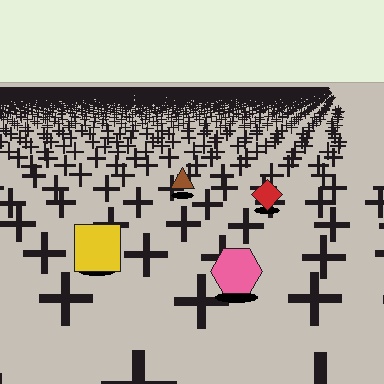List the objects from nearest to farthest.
From nearest to farthest: the pink hexagon, the yellow square, the red diamond, the brown triangle.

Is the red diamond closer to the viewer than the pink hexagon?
No. The pink hexagon is closer — you can tell from the texture gradient: the ground texture is coarser near it.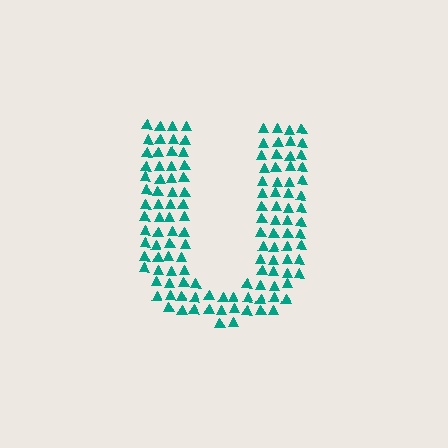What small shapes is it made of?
It is made of small triangles.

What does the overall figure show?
The overall figure shows the letter U.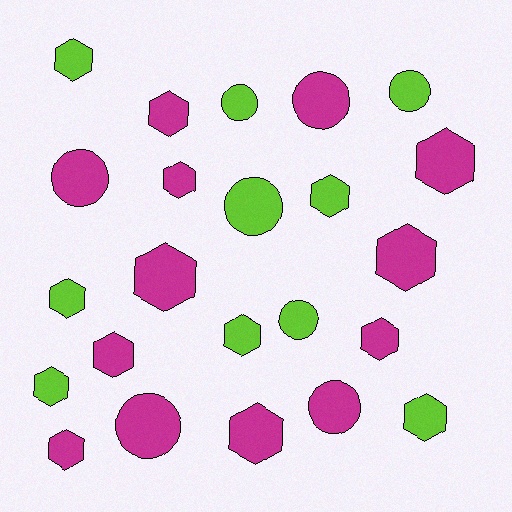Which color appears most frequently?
Magenta, with 13 objects.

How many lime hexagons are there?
There are 6 lime hexagons.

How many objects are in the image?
There are 23 objects.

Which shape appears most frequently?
Hexagon, with 15 objects.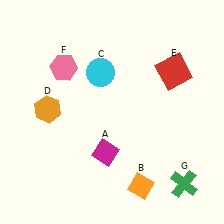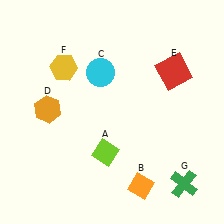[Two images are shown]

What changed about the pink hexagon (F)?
In Image 1, F is pink. In Image 2, it changed to yellow.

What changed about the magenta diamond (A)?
In Image 1, A is magenta. In Image 2, it changed to lime.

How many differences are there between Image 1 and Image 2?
There are 2 differences between the two images.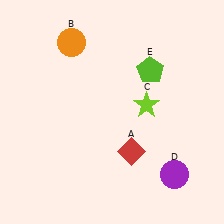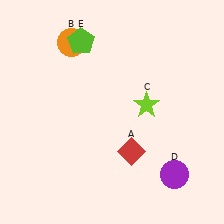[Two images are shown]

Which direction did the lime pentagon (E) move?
The lime pentagon (E) moved left.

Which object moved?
The lime pentagon (E) moved left.